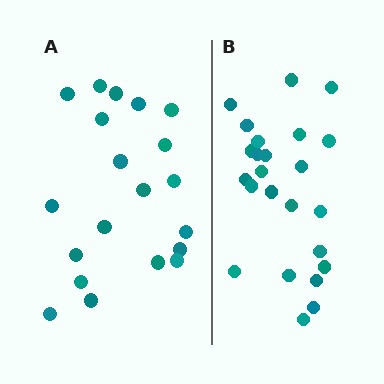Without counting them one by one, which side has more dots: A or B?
Region B (the right region) has more dots.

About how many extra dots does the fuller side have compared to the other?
Region B has about 4 more dots than region A.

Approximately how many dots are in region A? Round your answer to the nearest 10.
About 20 dots.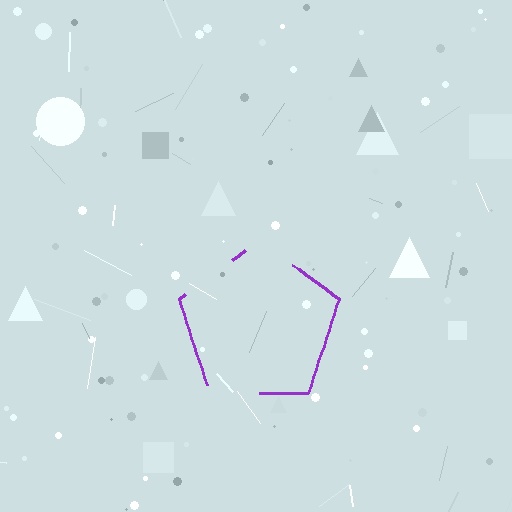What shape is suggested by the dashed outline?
The dashed outline suggests a pentagon.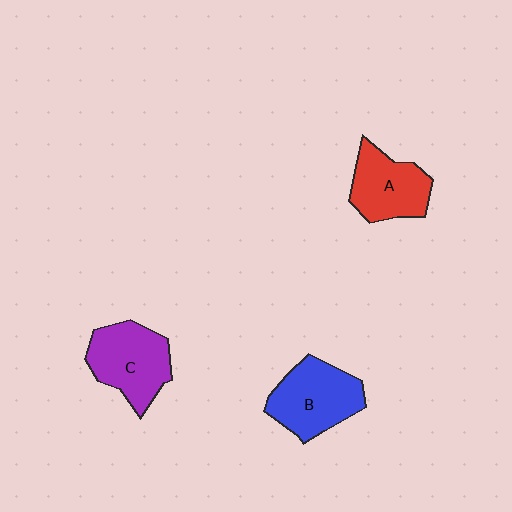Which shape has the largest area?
Shape B (blue).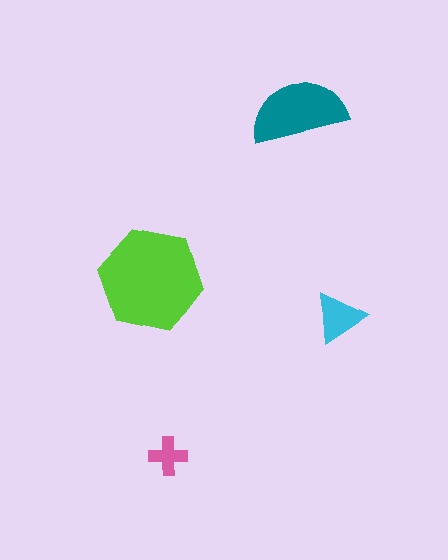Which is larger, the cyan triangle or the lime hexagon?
The lime hexagon.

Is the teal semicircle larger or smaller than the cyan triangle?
Larger.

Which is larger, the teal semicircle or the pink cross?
The teal semicircle.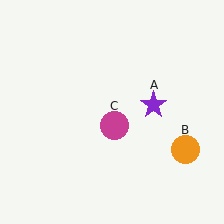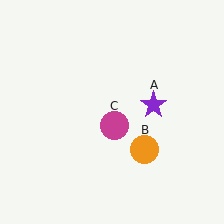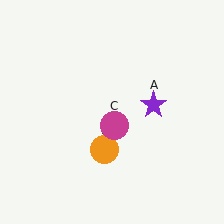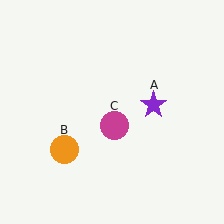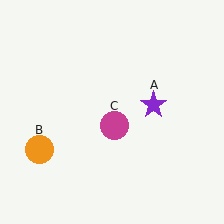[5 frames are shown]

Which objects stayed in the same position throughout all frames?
Purple star (object A) and magenta circle (object C) remained stationary.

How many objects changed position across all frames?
1 object changed position: orange circle (object B).